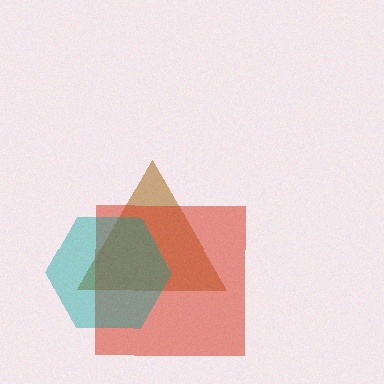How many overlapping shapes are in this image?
There are 3 overlapping shapes in the image.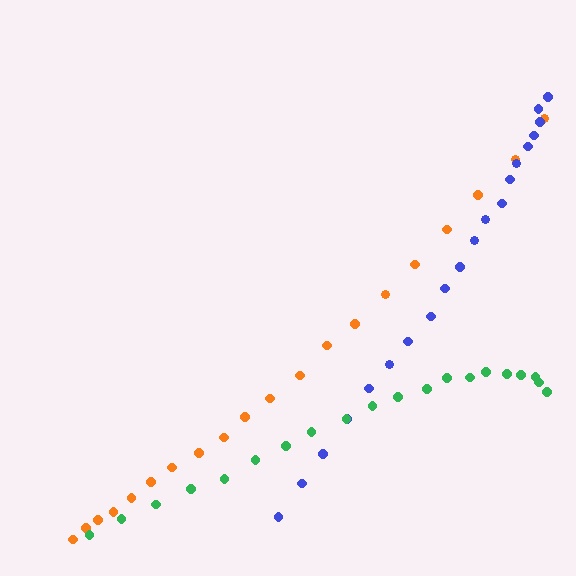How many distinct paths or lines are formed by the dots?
There are 3 distinct paths.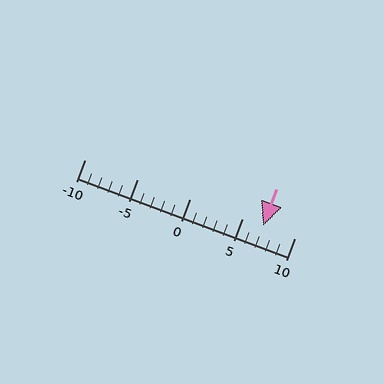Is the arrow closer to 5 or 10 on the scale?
The arrow is closer to 5.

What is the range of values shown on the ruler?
The ruler shows values from -10 to 10.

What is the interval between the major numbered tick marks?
The major tick marks are spaced 5 units apart.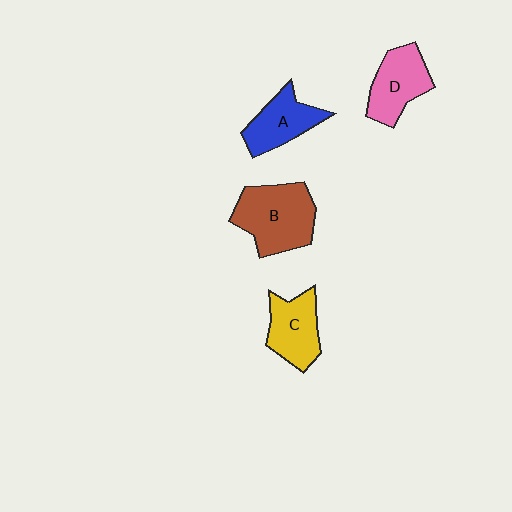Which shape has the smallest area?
Shape A (blue).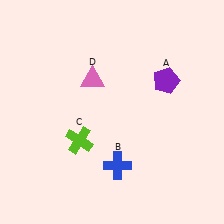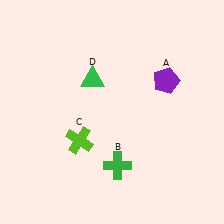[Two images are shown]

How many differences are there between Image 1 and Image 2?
There are 2 differences between the two images.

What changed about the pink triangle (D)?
In Image 1, D is pink. In Image 2, it changed to green.